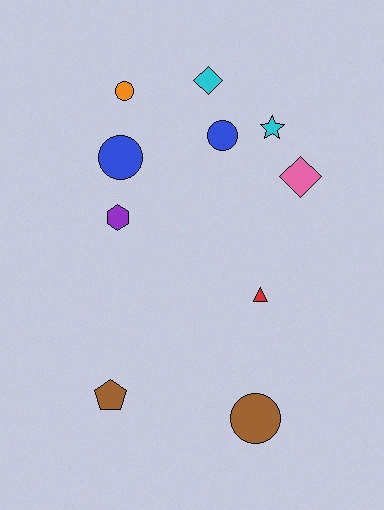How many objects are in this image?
There are 10 objects.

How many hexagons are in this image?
There is 1 hexagon.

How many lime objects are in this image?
There are no lime objects.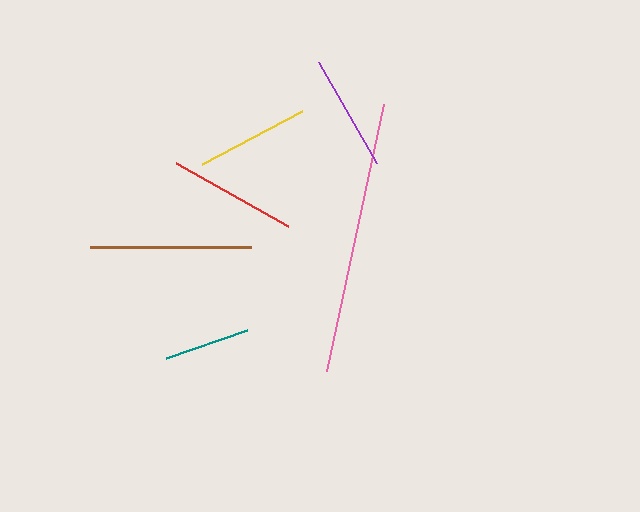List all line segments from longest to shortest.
From longest to shortest: pink, brown, red, purple, yellow, teal.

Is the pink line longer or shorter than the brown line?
The pink line is longer than the brown line.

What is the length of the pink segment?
The pink segment is approximately 273 pixels long.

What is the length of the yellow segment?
The yellow segment is approximately 113 pixels long.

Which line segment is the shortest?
The teal line is the shortest at approximately 86 pixels.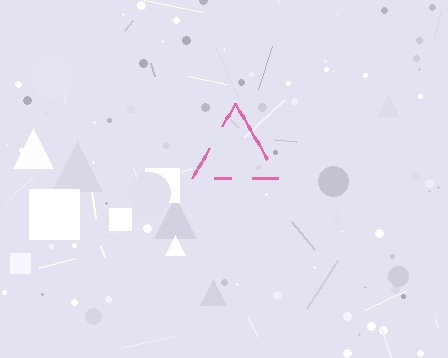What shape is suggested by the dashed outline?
The dashed outline suggests a triangle.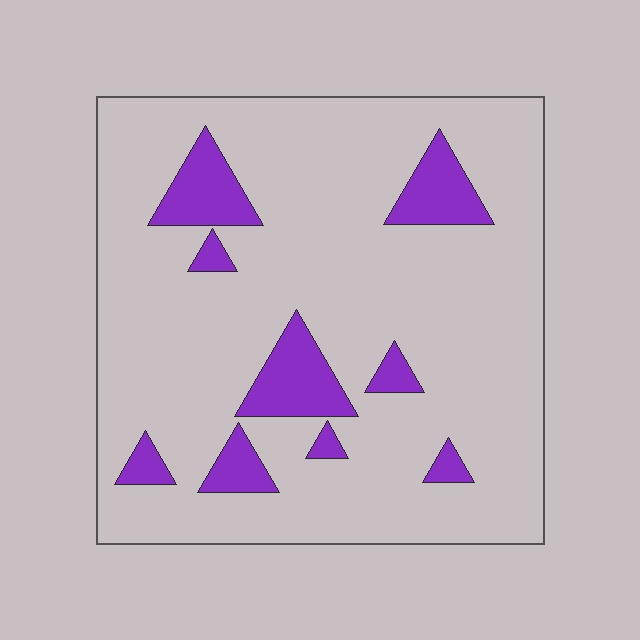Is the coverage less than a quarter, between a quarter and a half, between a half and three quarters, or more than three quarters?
Less than a quarter.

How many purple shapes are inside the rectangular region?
9.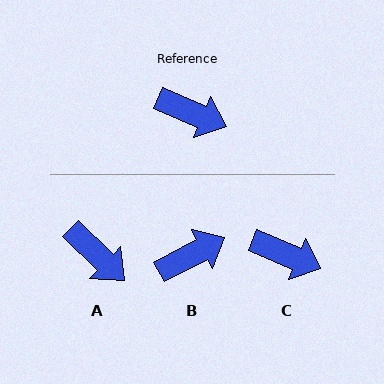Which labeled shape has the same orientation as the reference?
C.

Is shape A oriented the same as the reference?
No, it is off by about 21 degrees.